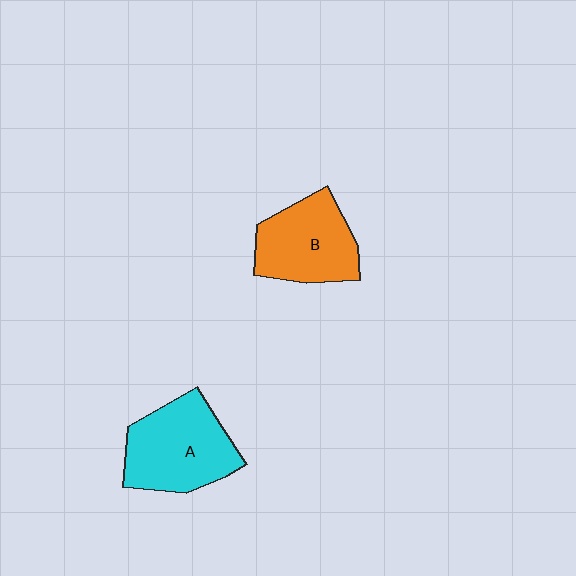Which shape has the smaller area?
Shape B (orange).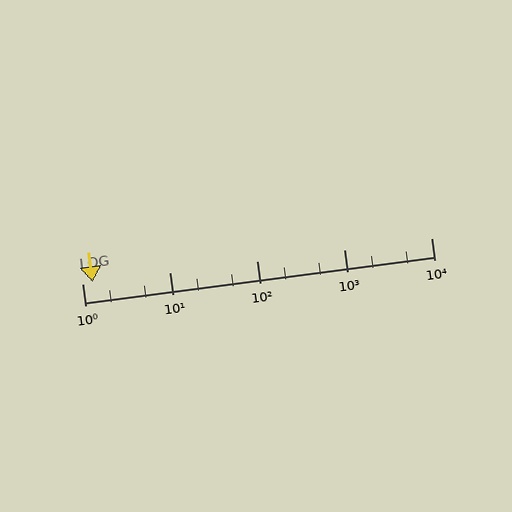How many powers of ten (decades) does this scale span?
The scale spans 4 decades, from 1 to 10000.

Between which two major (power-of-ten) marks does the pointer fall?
The pointer is between 1 and 10.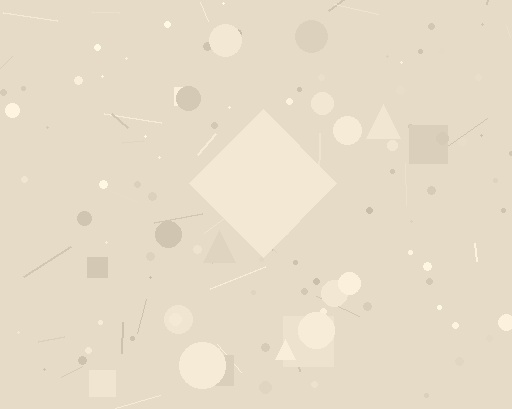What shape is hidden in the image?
A diamond is hidden in the image.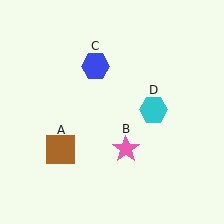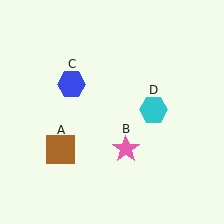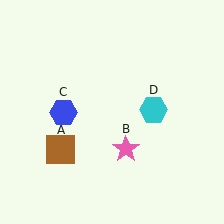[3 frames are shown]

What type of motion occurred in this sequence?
The blue hexagon (object C) rotated counterclockwise around the center of the scene.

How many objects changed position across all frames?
1 object changed position: blue hexagon (object C).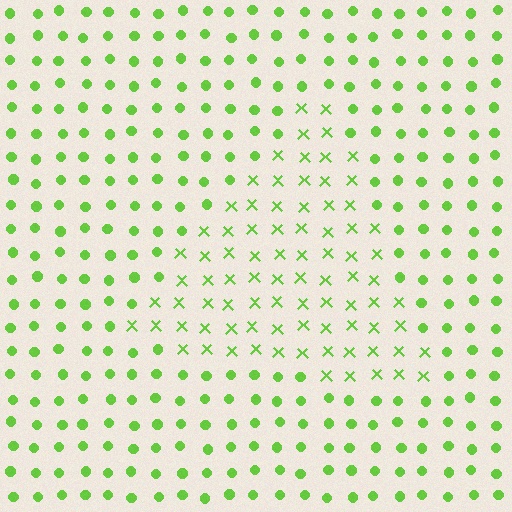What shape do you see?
I see a triangle.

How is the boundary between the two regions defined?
The boundary is defined by a change in element shape: X marks inside vs. circles outside. All elements share the same color and spacing.